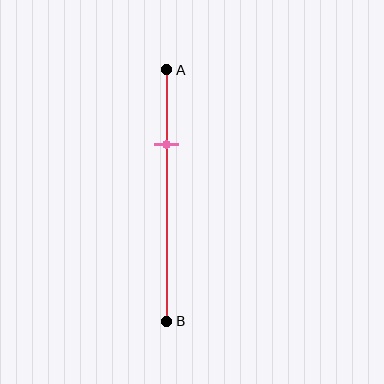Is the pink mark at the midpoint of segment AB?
No, the mark is at about 30% from A, not at the 50% midpoint.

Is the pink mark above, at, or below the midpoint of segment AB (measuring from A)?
The pink mark is above the midpoint of segment AB.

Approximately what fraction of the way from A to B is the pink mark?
The pink mark is approximately 30% of the way from A to B.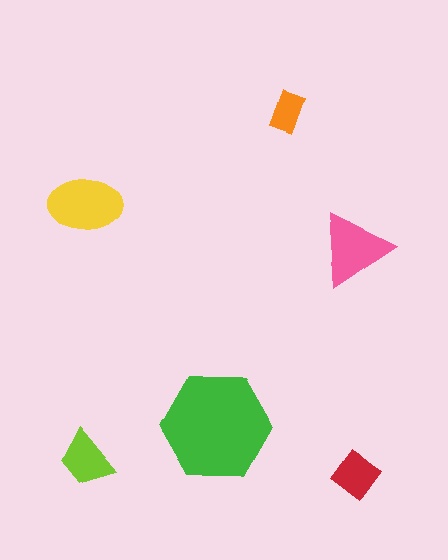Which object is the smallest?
The orange rectangle.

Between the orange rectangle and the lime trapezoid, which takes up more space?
The lime trapezoid.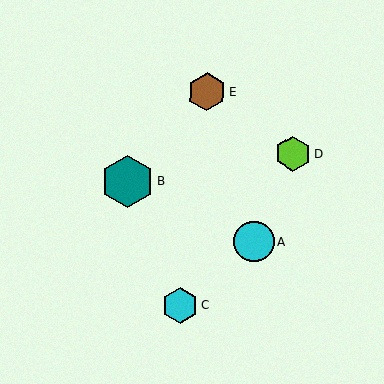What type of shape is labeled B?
Shape B is a teal hexagon.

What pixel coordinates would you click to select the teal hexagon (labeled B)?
Click at (128, 181) to select the teal hexagon B.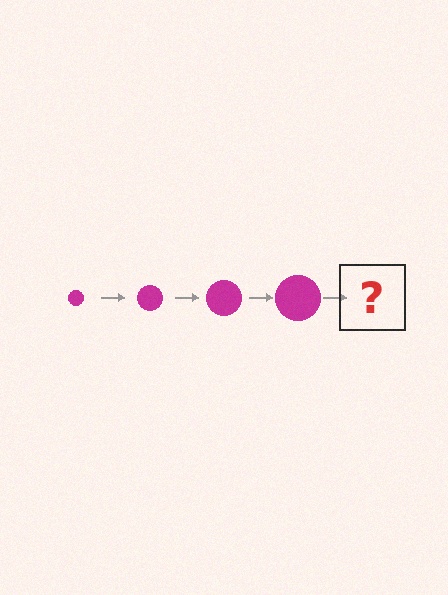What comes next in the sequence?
The next element should be a magenta circle, larger than the previous one.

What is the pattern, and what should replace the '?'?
The pattern is that the circle gets progressively larger each step. The '?' should be a magenta circle, larger than the previous one.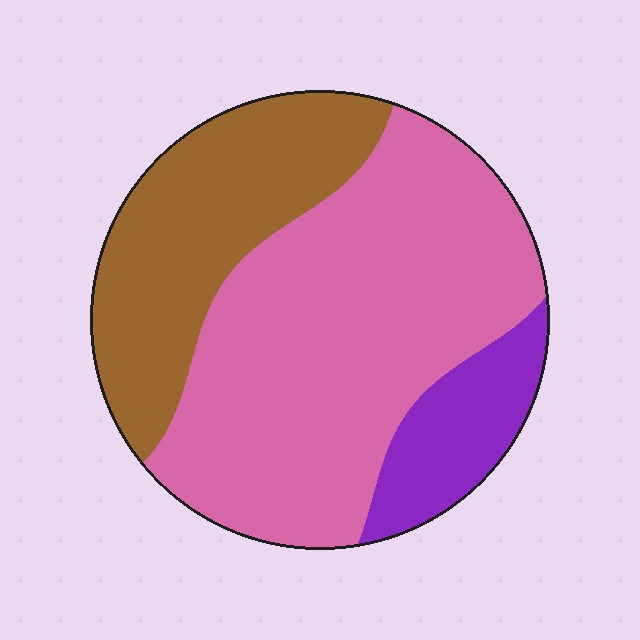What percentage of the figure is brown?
Brown covers roughly 30% of the figure.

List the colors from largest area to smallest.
From largest to smallest: pink, brown, purple.